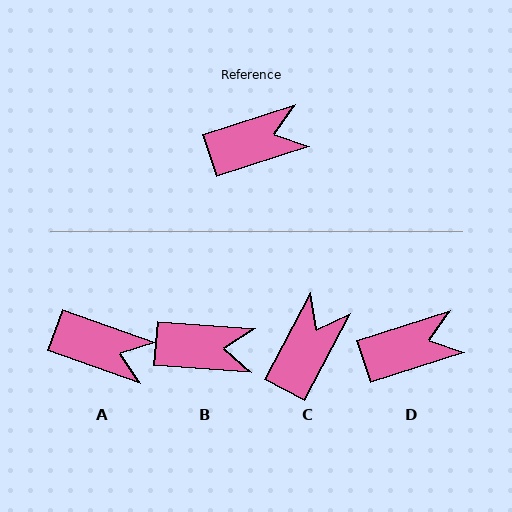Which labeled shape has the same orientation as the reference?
D.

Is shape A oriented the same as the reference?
No, it is off by about 38 degrees.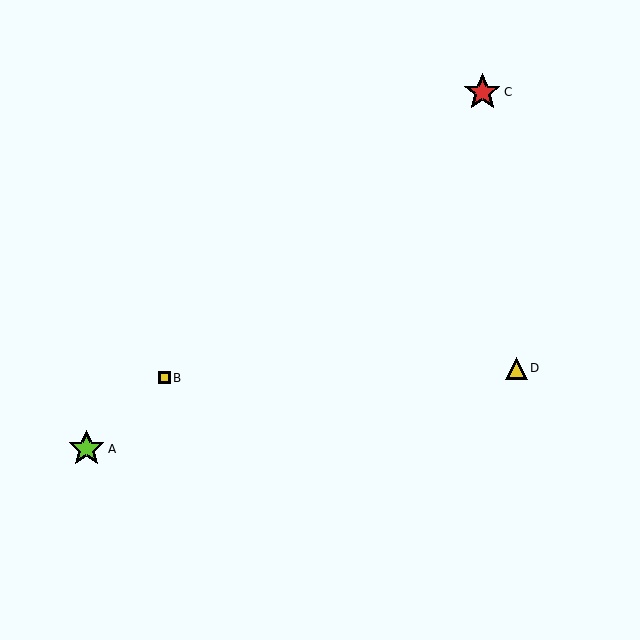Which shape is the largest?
The red star (labeled C) is the largest.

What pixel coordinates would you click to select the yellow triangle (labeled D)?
Click at (516, 368) to select the yellow triangle D.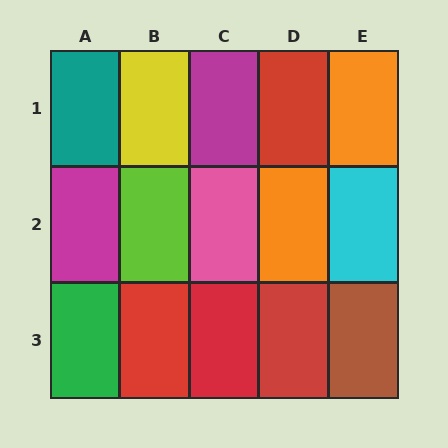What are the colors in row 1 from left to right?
Teal, yellow, magenta, red, orange.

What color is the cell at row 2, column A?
Magenta.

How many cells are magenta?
2 cells are magenta.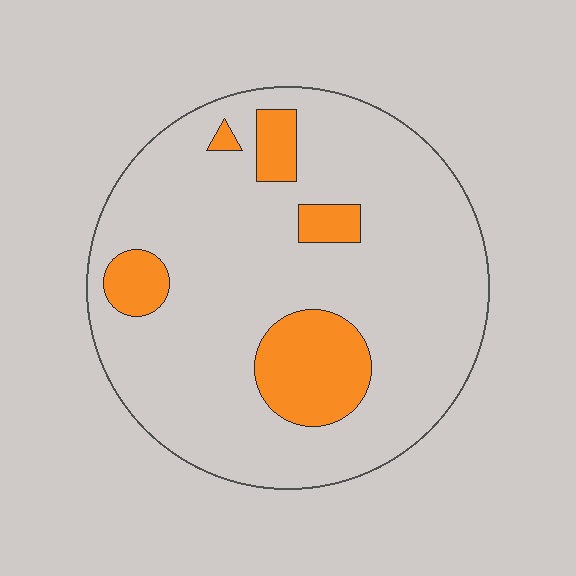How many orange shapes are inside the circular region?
5.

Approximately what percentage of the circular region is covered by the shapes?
Approximately 15%.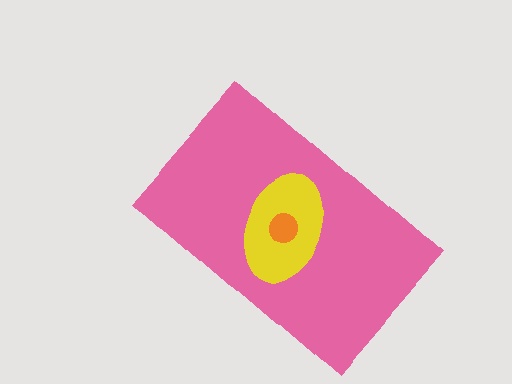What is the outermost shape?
The pink rectangle.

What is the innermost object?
The orange circle.